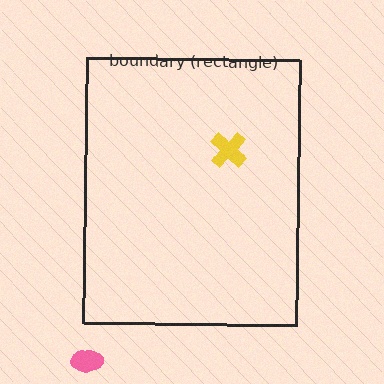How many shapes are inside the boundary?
1 inside, 1 outside.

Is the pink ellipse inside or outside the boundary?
Outside.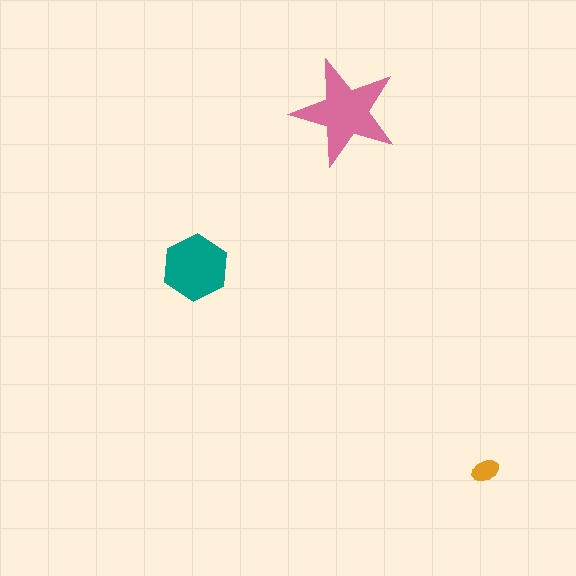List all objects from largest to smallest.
The pink star, the teal hexagon, the orange ellipse.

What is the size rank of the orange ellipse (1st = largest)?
3rd.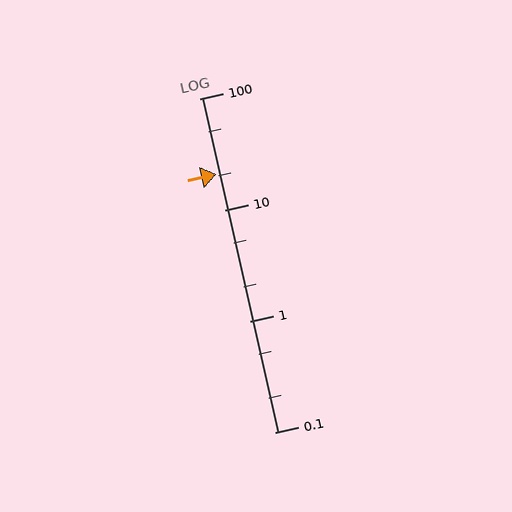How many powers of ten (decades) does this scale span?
The scale spans 3 decades, from 0.1 to 100.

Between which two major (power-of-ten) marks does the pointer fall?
The pointer is between 10 and 100.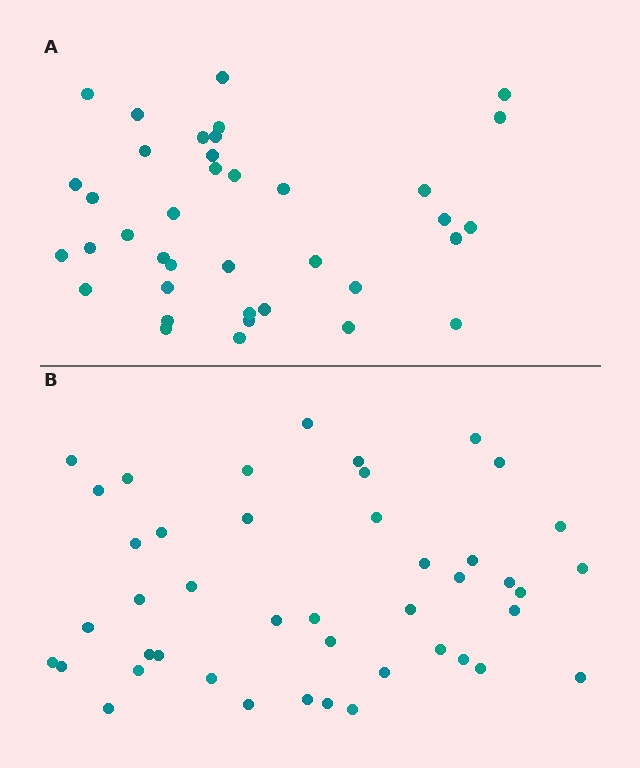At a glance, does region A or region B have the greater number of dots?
Region B (the bottom region) has more dots.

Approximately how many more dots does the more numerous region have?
Region B has about 6 more dots than region A.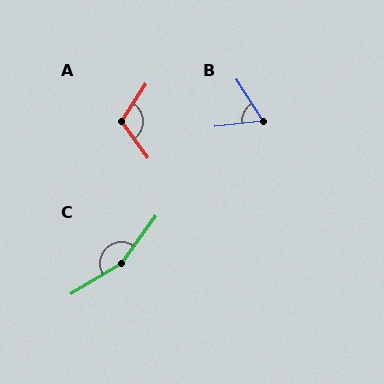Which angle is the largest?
C, at approximately 157 degrees.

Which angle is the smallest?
B, at approximately 63 degrees.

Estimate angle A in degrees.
Approximately 112 degrees.